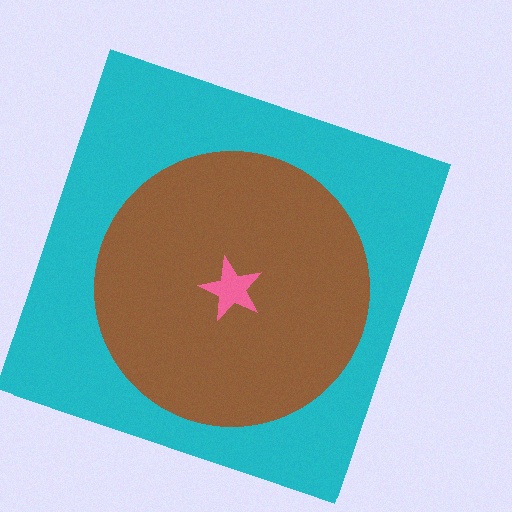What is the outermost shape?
The cyan square.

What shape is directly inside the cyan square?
The brown circle.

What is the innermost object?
The pink star.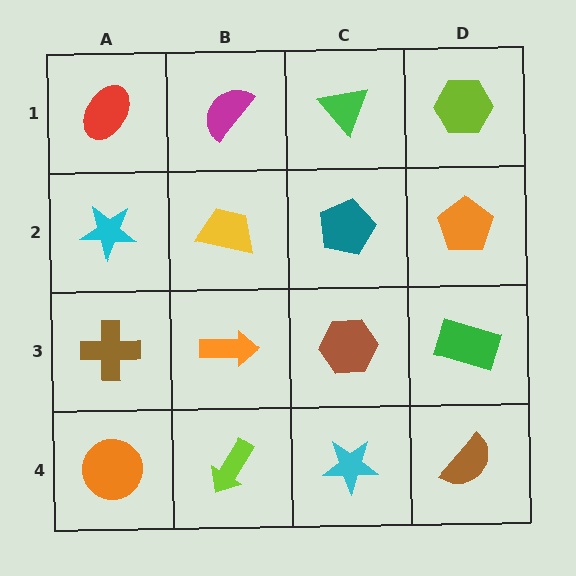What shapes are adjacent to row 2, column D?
A lime hexagon (row 1, column D), a green rectangle (row 3, column D), a teal pentagon (row 2, column C).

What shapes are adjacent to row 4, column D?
A green rectangle (row 3, column D), a cyan star (row 4, column C).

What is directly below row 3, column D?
A brown semicircle.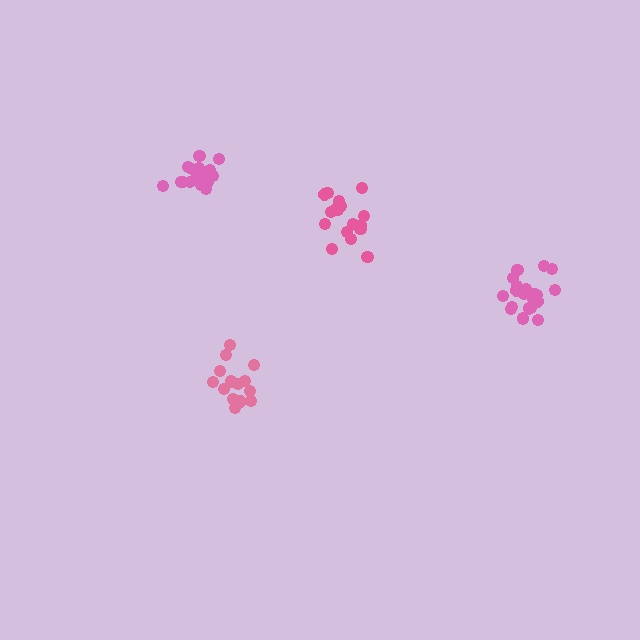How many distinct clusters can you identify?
There are 4 distinct clusters.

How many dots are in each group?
Group 1: 14 dots, Group 2: 17 dots, Group 3: 20 dots, Group 4: 16 dots (67 total).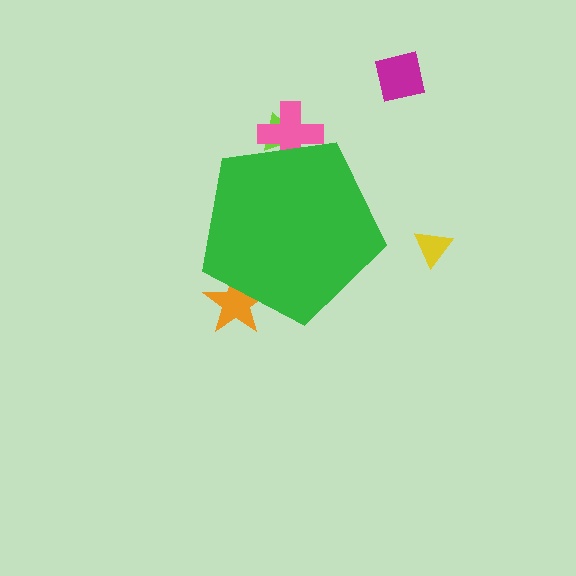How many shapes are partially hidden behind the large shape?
3 shapes are partially hidden.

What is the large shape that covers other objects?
A green pentagon.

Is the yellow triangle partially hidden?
No, the yellow triangle is fully visible.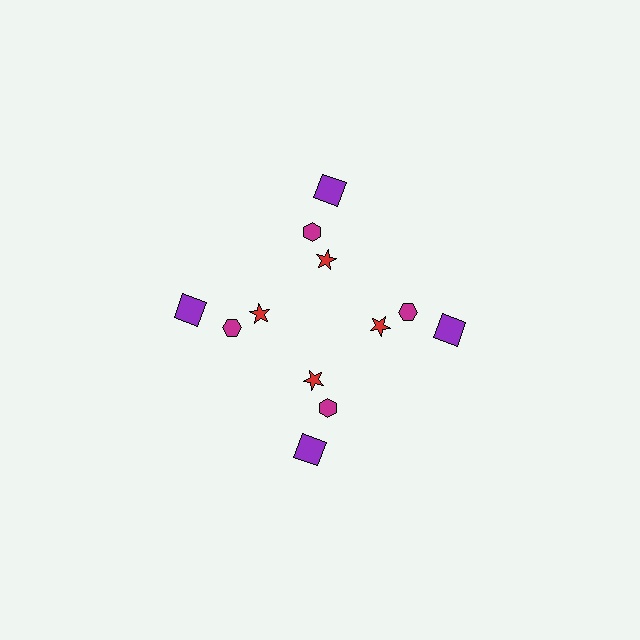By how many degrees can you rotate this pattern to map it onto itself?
The pattern maps onto itself every 90 degrees of rotation.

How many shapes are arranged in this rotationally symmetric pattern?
There are 12 shapes, arranged in 4 groups of 3.